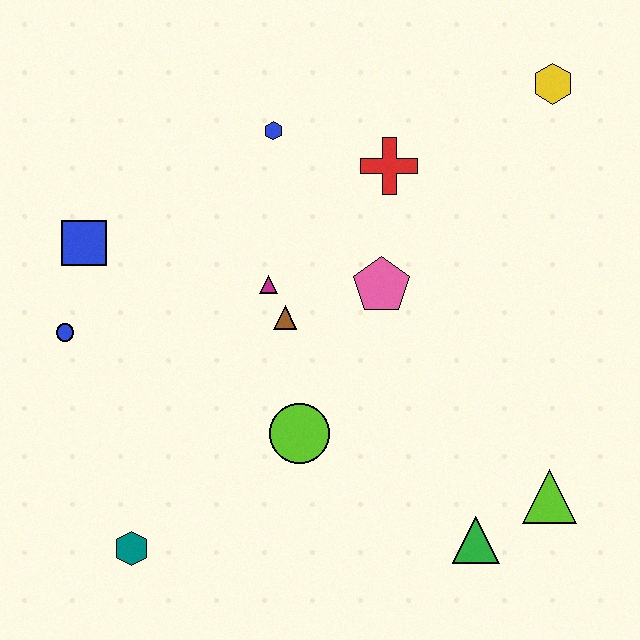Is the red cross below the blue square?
No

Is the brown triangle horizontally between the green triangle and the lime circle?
No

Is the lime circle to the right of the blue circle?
Yes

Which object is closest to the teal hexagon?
The lime circle is closest to the teal hexagon.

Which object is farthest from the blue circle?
The yellow hexagon is farthest from the blue circle.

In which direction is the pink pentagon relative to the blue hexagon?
The pink pentagon is below the blue hexagon.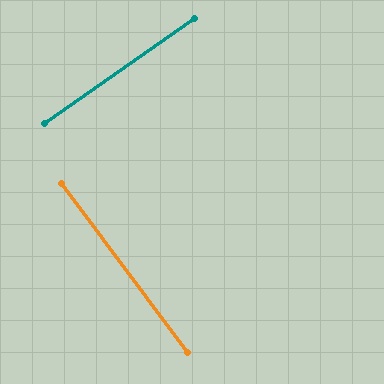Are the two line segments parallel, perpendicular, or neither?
Perpendicular — they meet at approximately 88°.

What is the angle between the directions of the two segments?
Approximately 88 degrees.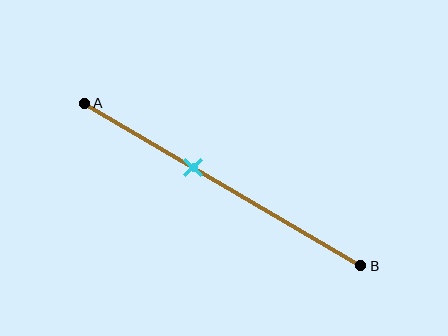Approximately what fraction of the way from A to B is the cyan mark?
The cyan mark is approximately 40% of the way from A to B.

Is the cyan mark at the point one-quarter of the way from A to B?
No, the mark is at about 40% from A, not at the 25% one-quarter point.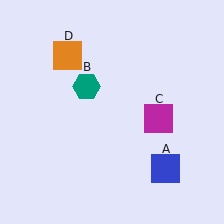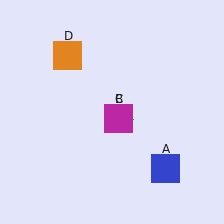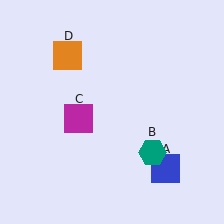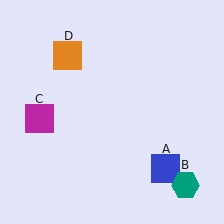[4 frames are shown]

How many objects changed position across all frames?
2 objects changed position: teal hexagon (object B), magenta square (object C).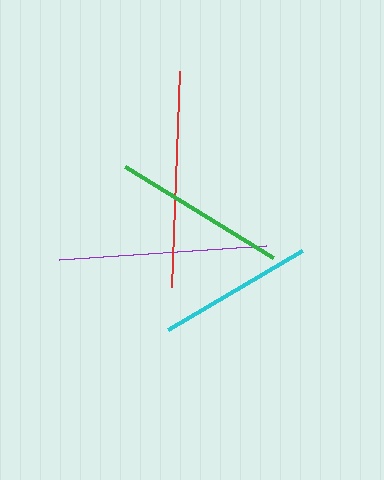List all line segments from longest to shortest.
From longest to shortest: red, purple, green, cyan.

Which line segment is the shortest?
The cyan line is the shortest at approximately 155 pixels.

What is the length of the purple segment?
The purple segment is approximately 207 pixels long.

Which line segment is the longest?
The red line is the longest at approximately 215 pixels.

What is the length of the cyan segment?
The cyan segment is approximately 155 pixels long.